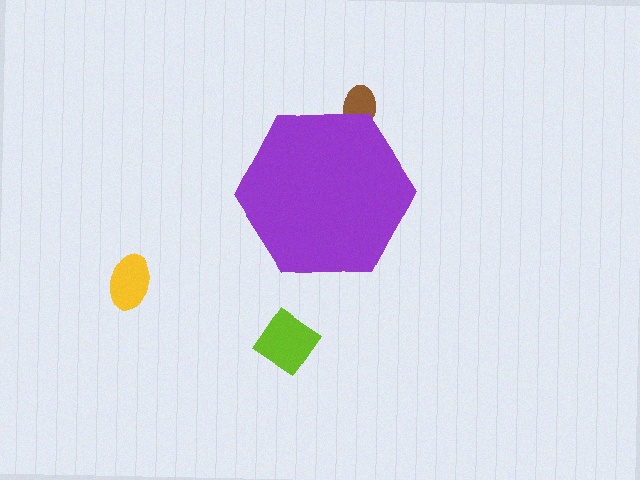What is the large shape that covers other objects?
A purple hexagon.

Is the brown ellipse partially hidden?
Yes, the brown ellipse is partially hidden behind the purple hexagon.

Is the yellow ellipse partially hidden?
No, the yellow ellipse is fully visible.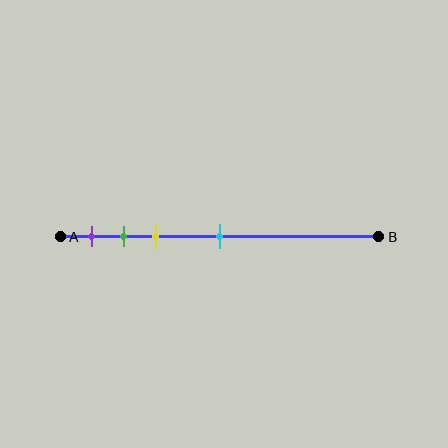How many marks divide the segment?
There are 4 marks dividing the segment.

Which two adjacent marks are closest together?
The green and yellow marks are the closest adjacent pair.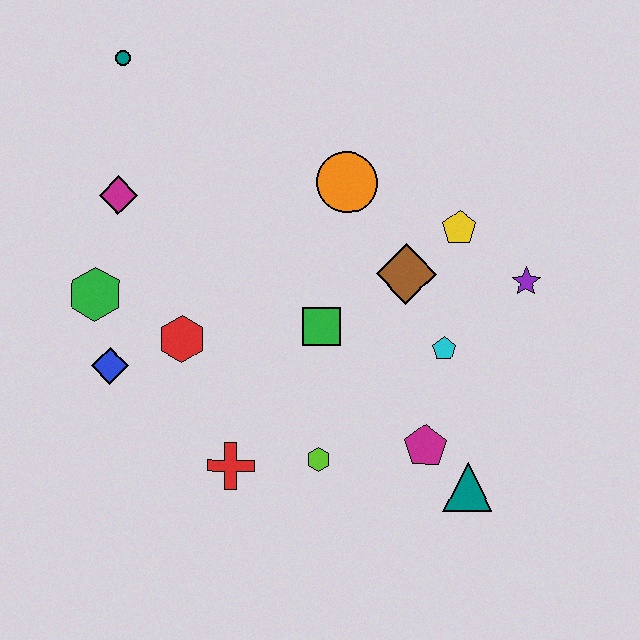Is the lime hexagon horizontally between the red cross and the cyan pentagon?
Yes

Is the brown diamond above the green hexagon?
Yes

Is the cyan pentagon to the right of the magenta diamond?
Yes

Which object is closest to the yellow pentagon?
The brown diamond is closest to the yellow pentagon.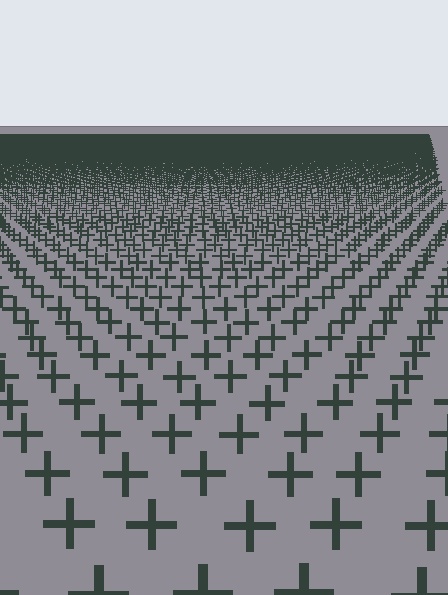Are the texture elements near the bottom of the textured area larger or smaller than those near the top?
Larger. Near the bottom, elements are closer to the viewer and appear at a bigger on-screen size.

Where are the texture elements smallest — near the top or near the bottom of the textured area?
Near the top.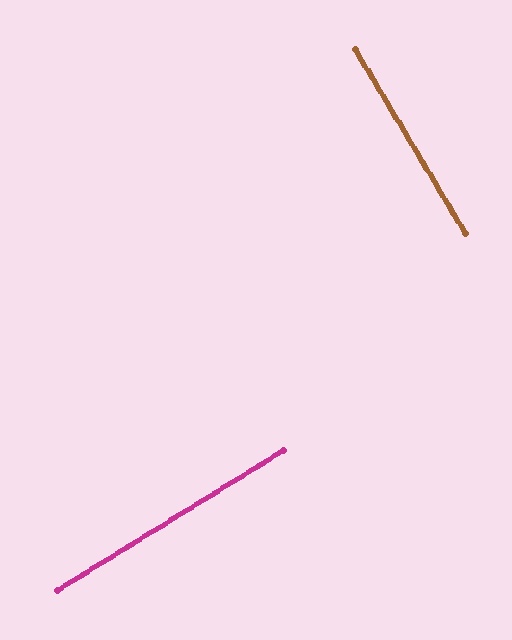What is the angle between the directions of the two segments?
Approximately 89 degrees.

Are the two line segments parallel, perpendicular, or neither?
Perpendicular — they meet at approximately 89°.